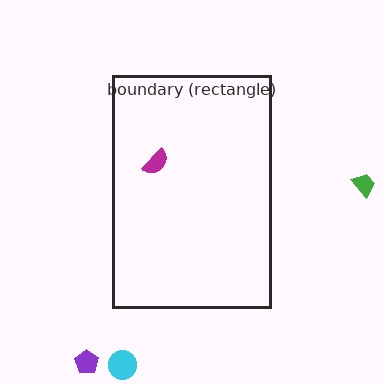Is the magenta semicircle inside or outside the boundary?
Inside.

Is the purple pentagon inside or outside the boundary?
Outside.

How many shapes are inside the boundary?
1 inside, 3 outside.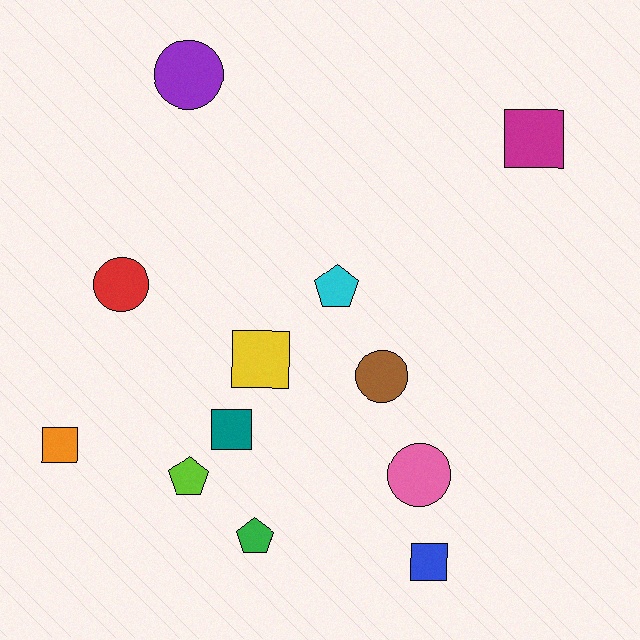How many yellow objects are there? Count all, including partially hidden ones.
There is 1 yellow object.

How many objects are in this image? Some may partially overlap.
There are 12 objects.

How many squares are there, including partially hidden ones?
There are 5 squares.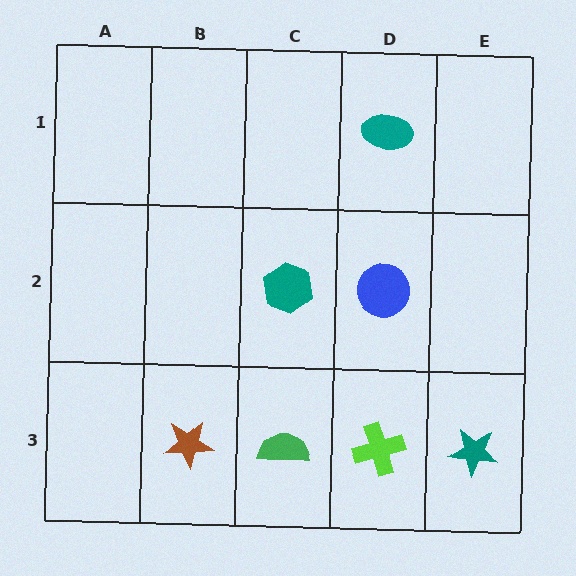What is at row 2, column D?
A blue circle.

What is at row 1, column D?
A teal ellipse.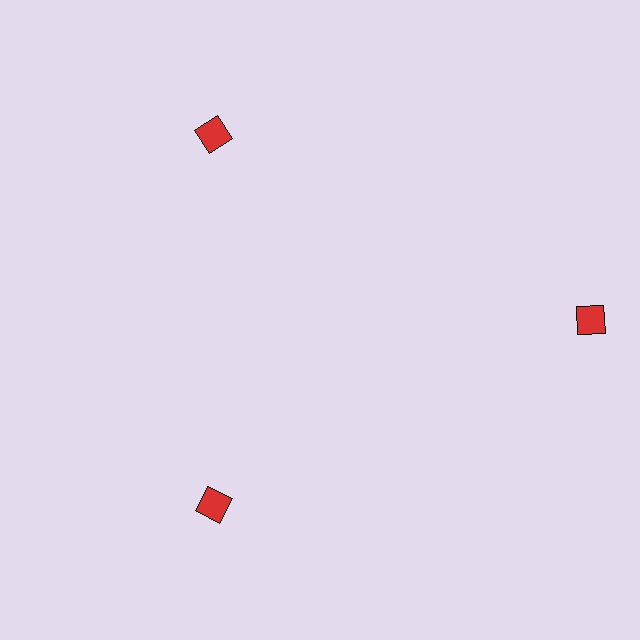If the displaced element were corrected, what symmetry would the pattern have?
It would have 3-fold rotational symmetry — the pattern would map onto itself every 120 degrees.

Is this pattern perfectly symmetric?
No. The 3 red diamonds are arranged in a ring, but one element near the 3 o'clock position is pushed outward from the center, breaking the 3-fold rotational symmetry.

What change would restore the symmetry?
The symmetry would be restored by moving it inward, back onto the ring so that all 3 diamonds sit at equal angles and equal distance from the center.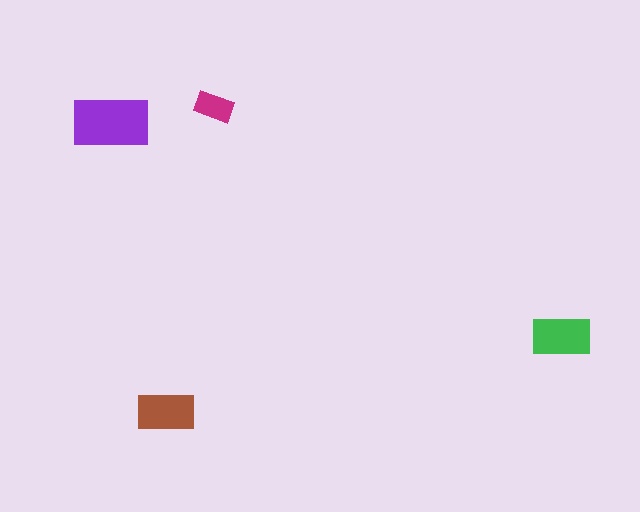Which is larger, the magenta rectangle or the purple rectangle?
The purple one.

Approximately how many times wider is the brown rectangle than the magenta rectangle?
About 1.5 times wider.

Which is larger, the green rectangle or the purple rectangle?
The purple one.